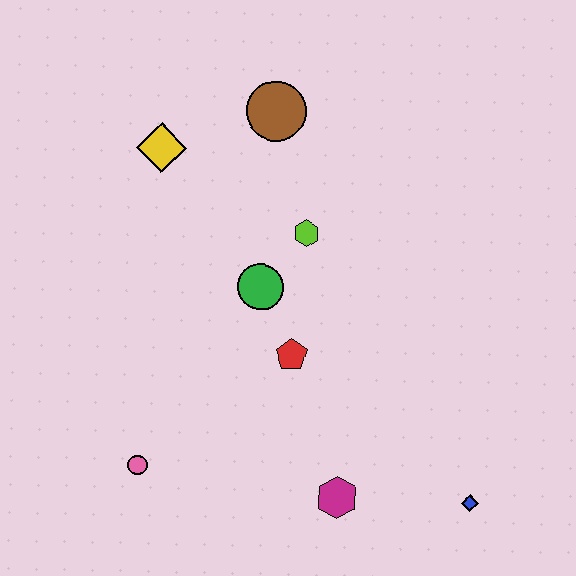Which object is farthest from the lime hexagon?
The blue diamond is farthest from the lime hexagon.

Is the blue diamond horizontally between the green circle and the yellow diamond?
No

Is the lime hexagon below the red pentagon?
No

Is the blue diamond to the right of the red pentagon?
Yes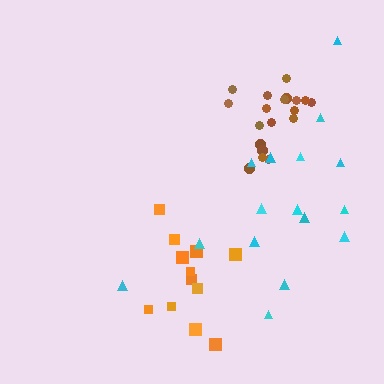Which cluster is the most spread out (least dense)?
Cyan.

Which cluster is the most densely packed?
Brown.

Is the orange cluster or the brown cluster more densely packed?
Brown.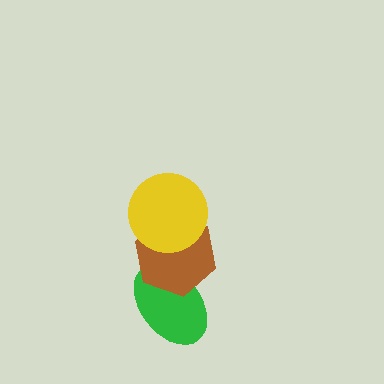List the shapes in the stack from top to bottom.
From top to bottom: the yellow circle, the brown hexagon, the green ellipse.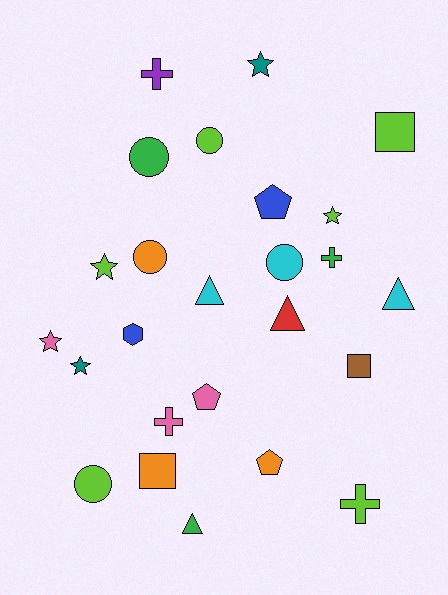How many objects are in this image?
There are 25 objects.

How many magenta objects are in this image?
There are no magenta objects.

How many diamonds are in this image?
There are no diamonds.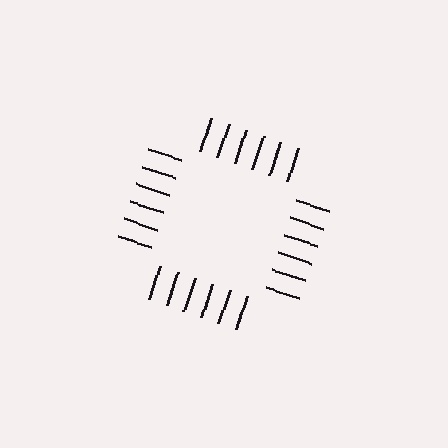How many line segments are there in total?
24 — 6 along each of the 4 edges.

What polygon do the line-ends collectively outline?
An illusory square — the line segments terminate on its edges but no continuous stroke is drawn.